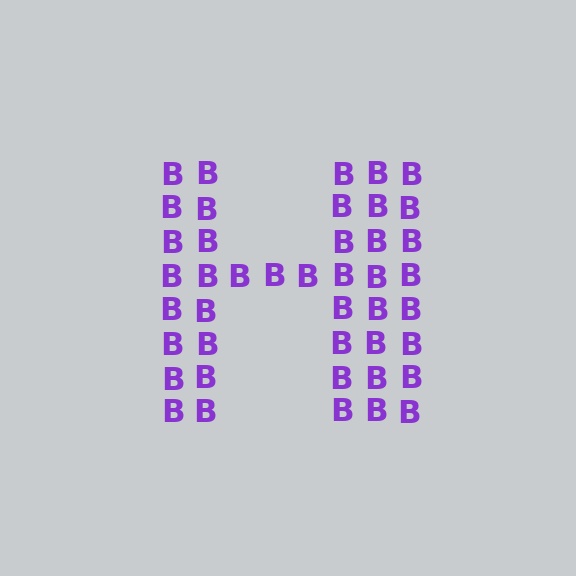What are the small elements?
The small elements are letter B's.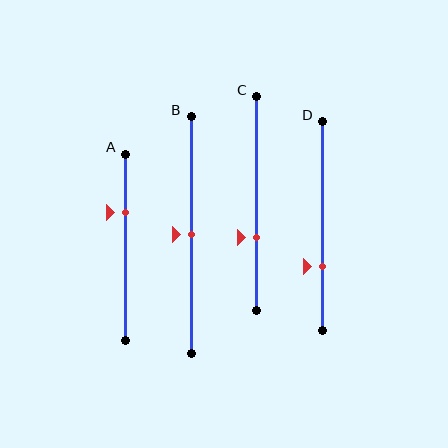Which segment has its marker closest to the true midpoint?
Segment B has its marker closest to the true midpoint.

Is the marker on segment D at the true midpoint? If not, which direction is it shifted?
No, the marker on segment D is shifted downward by about 19% of the segment length.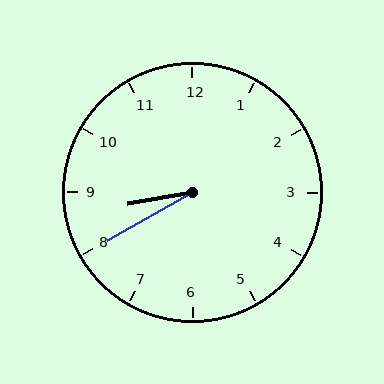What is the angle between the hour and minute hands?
Approximately 20 degrees.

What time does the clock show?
8:40.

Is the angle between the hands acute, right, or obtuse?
It is acute.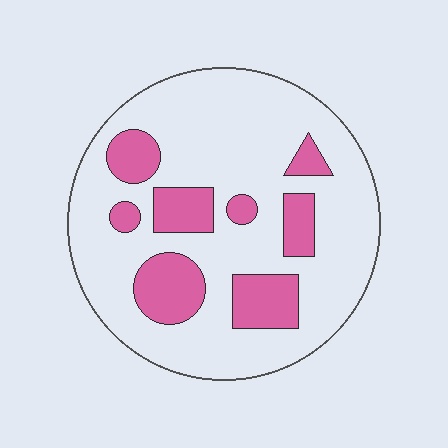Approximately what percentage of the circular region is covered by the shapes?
Approximately 25%.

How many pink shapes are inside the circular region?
8.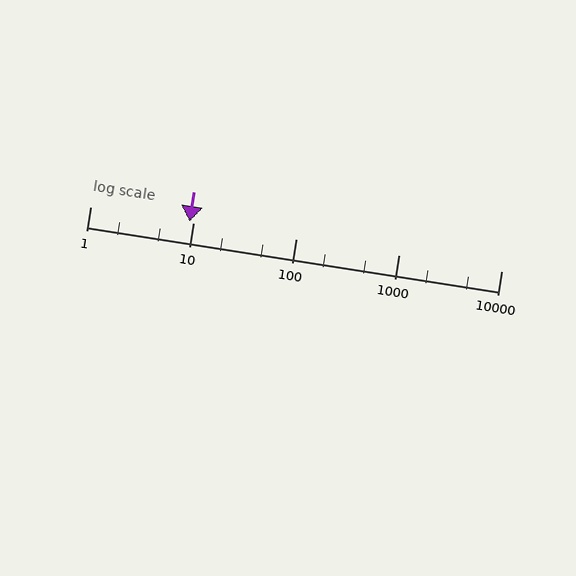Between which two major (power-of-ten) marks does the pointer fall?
The pointer is between 1 and 10.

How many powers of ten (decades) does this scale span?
The scale spans 4 decades, from 1 to 10000.